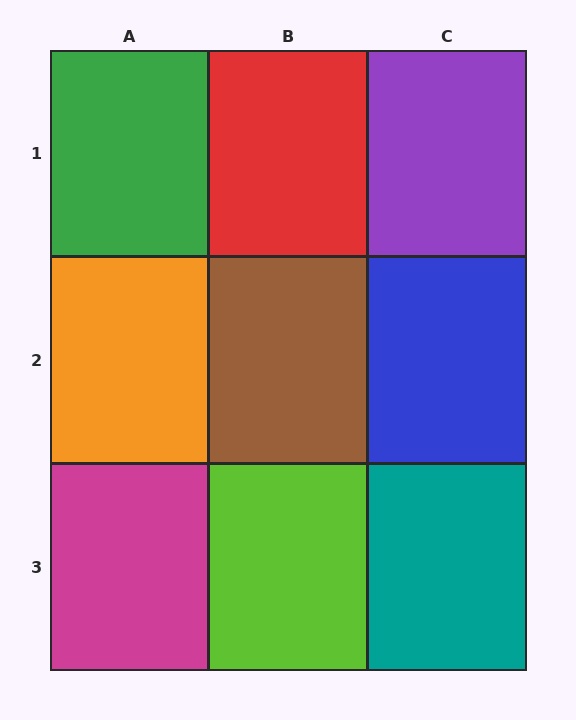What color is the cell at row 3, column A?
Magenta.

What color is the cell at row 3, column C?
Teal.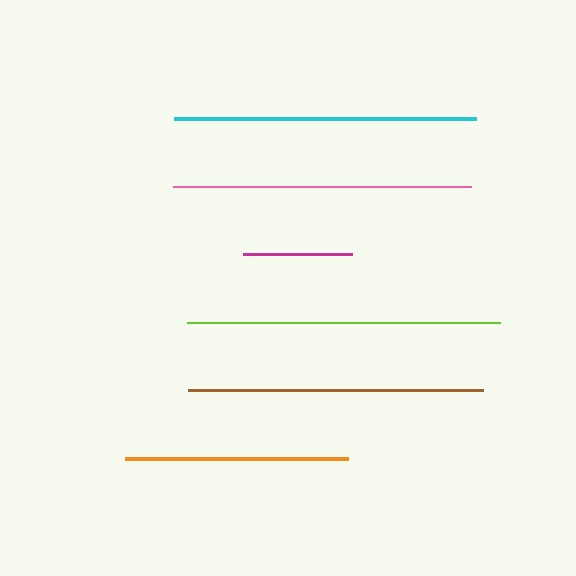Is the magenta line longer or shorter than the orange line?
The orange line is longer than the magenta line.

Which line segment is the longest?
The lime line is the longest at approximately 313 pixels.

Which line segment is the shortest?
The magenta line is the shortest at approximately 110 pixels.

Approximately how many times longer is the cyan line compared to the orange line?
The cyan line is approximately 1.4 times the length of the orange line.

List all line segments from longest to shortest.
From longest to shortest: lime, cyan, pink, brown, orange, magenta.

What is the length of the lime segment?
The lime segment is approximately 313 pixels long.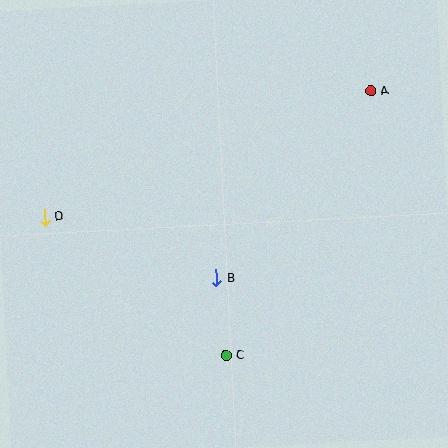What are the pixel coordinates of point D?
Point D is at (45, 217).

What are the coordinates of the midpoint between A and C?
The midpoint between A and C is at (298, 223).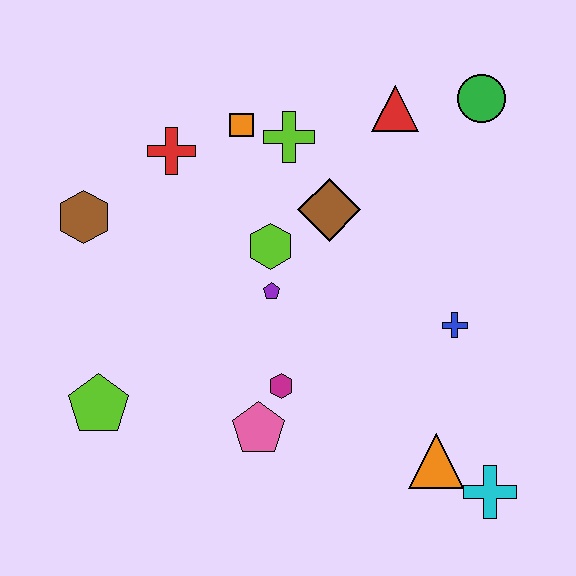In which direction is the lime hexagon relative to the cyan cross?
The lime hexagon is above the cyan cross.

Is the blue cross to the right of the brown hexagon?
Yes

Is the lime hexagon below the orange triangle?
No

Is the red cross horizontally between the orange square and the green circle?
No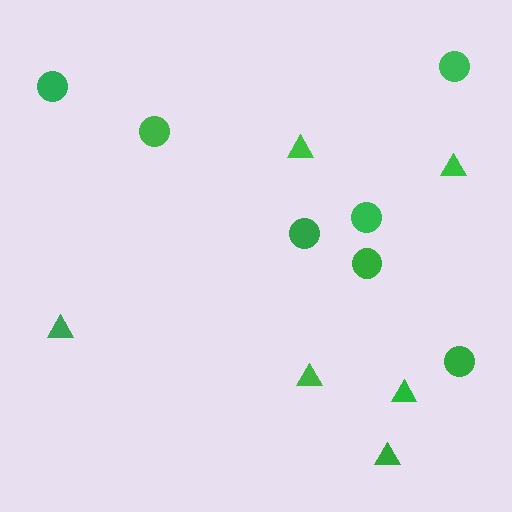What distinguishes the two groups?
There are 2 groups: one group of triangles (6) and one group of circles (7).